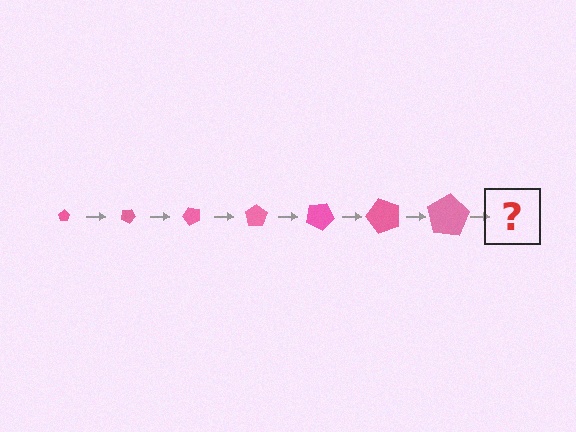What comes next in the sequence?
The next element should be a pentagon, larger than the previous one and rotated 175 degrees from the start.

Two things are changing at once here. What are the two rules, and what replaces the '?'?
The two rules are that the pentagon grows larger each step and it rotates 25 degrees each step. The '?' should be a pentagon, larger than the previous one and rotated 175 degrees from the start.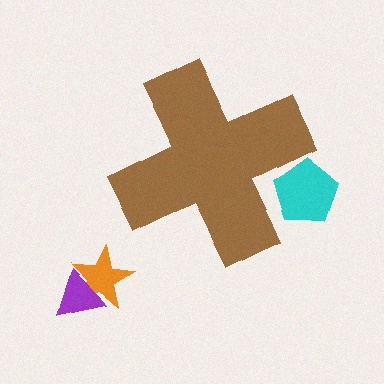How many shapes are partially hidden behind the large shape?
1 shape is partially hidden.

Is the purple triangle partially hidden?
No, the purple triangle is fully visible.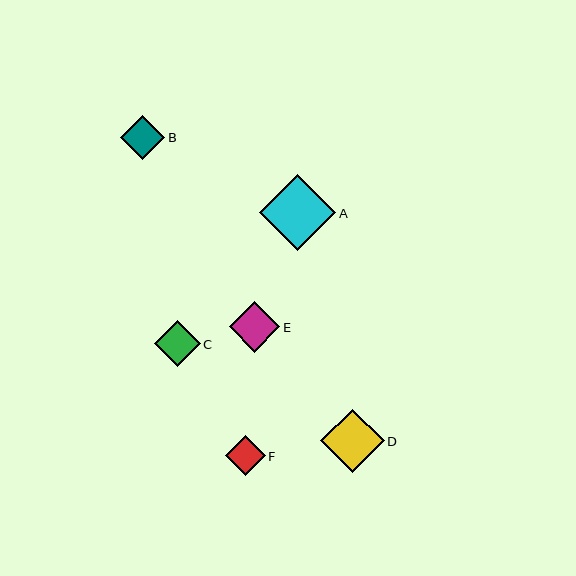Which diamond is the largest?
Diamond A is the largest with a size of approximately 76 pixels.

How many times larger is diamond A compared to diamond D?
Diamond A is approximately 1.2 times the size of diamond D.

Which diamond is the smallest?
Diamond F is the smallest with a size of approximately 40 pixels.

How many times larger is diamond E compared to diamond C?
Diamond E is approximately 1.1 times the size of diamond C.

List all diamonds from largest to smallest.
From largest to smallest: A, D, E, C, B, F.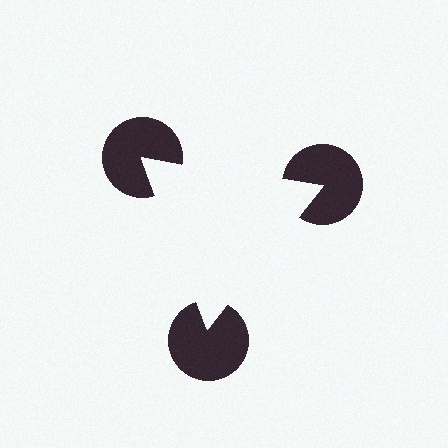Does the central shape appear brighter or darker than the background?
It typically appears slightly brighter than the background, even though no actual brightness change is drawn.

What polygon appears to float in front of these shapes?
An illusory triangle — its edges are inferred from the aligned wedge cuts in the pac-man discs, not physically drawn.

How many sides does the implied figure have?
3 sides.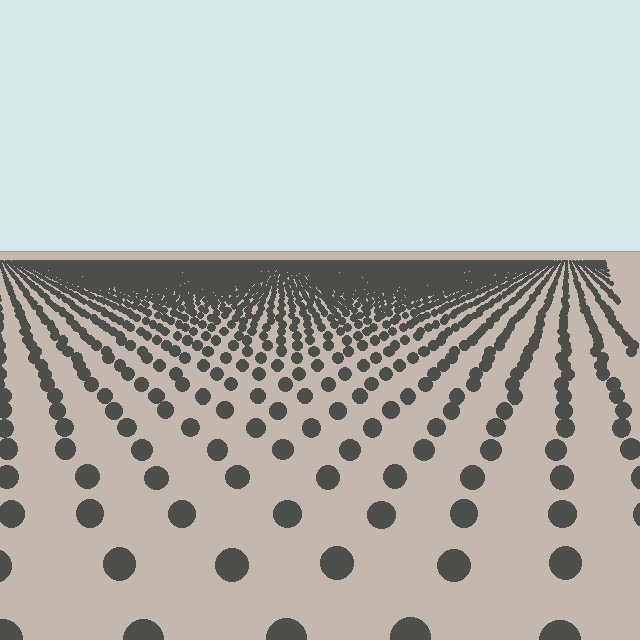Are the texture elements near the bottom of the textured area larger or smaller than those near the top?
Larger. Near the bottom, elements are closer to the viewer and appear at a bigger on-screen size.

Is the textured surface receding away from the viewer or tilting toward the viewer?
The surface is receding away from the viewer. Texture elements get smaller and denser toward the top.